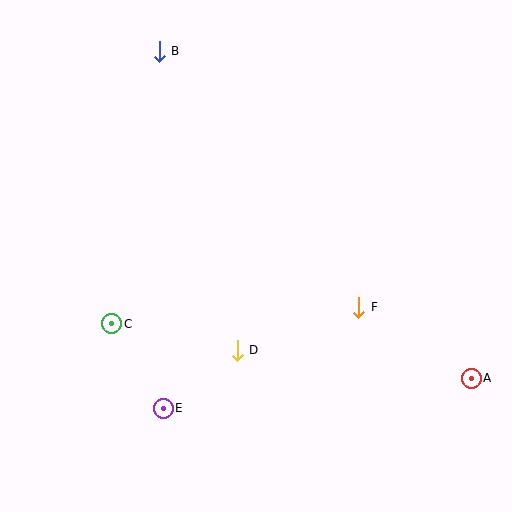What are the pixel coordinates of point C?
Point C is at (112, 324).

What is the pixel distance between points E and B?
The distance between E and B is 357 pixels.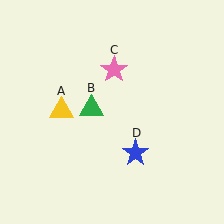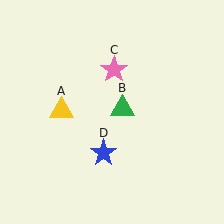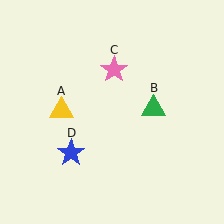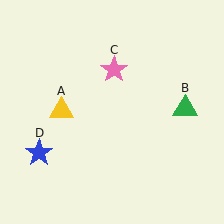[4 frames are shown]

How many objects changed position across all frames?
2 objects changed position: green triangle (object B), blue star (object D).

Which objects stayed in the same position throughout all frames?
Yellow triangle (object A) and pink star (object C) remained stationary.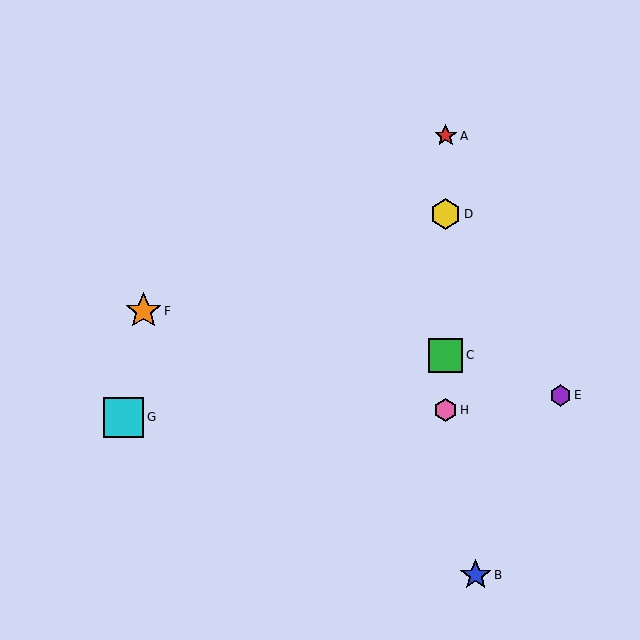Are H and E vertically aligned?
No, H is at x≈446 and E is at x≈560.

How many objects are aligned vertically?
4 objects (A, C, D, H) are aligned vertically.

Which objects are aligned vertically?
Objects A, C, D, H are aligned vertically.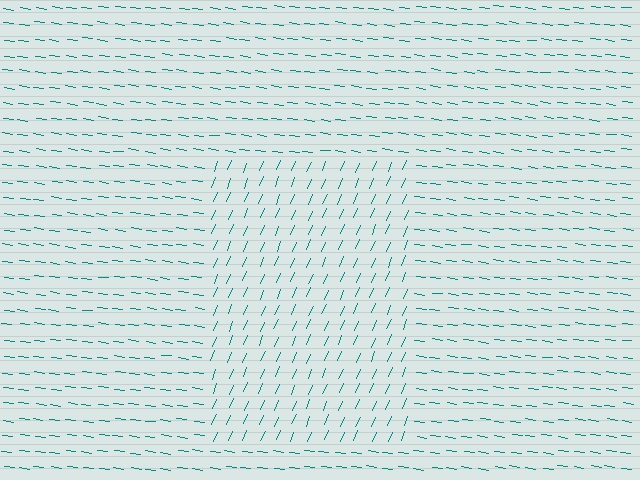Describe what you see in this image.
The image is filled with small teal line segments. A rectangle region in the image has lines oriented differently from the surrounding lines, creating a visible texture boundary.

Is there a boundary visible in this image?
Yes, there is a texture boundary formed by a change in line orientation.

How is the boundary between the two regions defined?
The boundary is defined purely by a change in line orientation (approximately 75 degrees difference). All lines are the same color and thickness.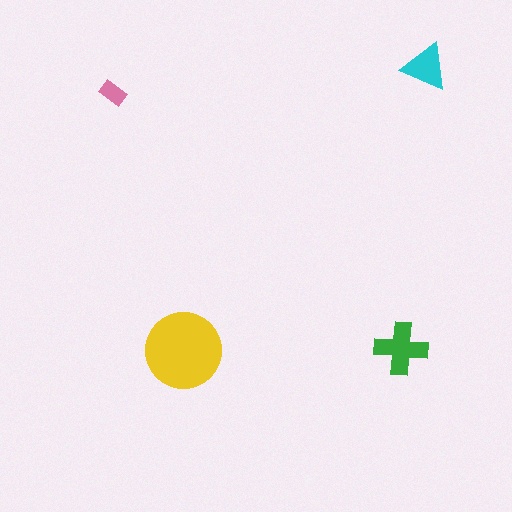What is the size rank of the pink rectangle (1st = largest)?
4th.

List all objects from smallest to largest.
The pink rectangle, the cyan triangle, the green cross, the yellow circle.